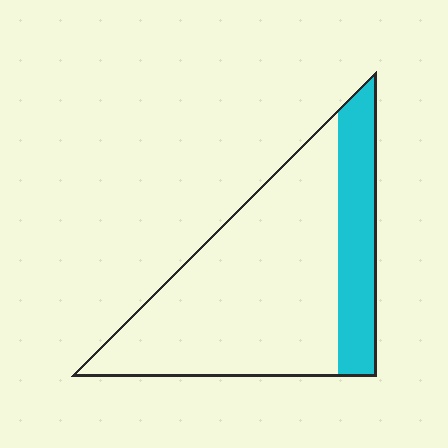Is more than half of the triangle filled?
No.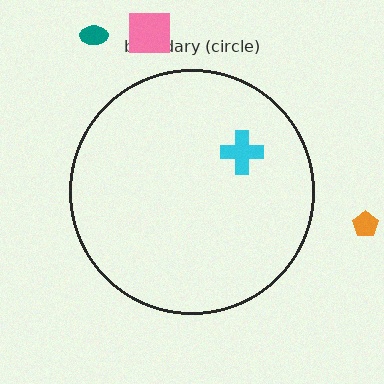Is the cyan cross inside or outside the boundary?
Inside.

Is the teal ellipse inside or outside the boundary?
Outside.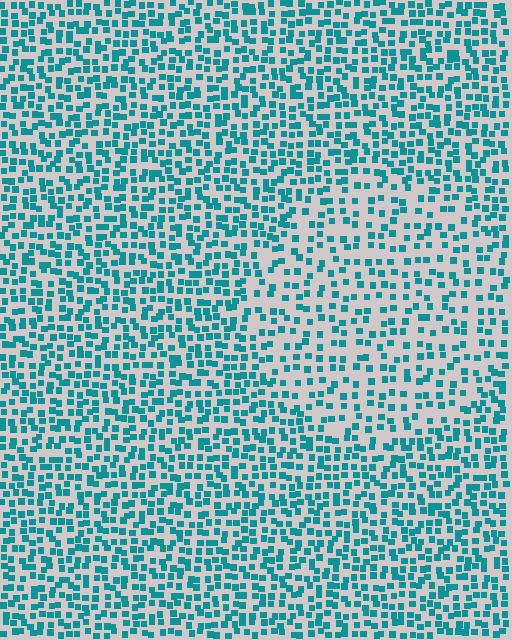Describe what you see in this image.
The image contains small teal elements arranged at two different densities. A circle-shaped region is visible where the elements are less densely packed than the surrounding area.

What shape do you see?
I see a circle.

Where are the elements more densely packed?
The elements are more densely packed outside the circle boundary.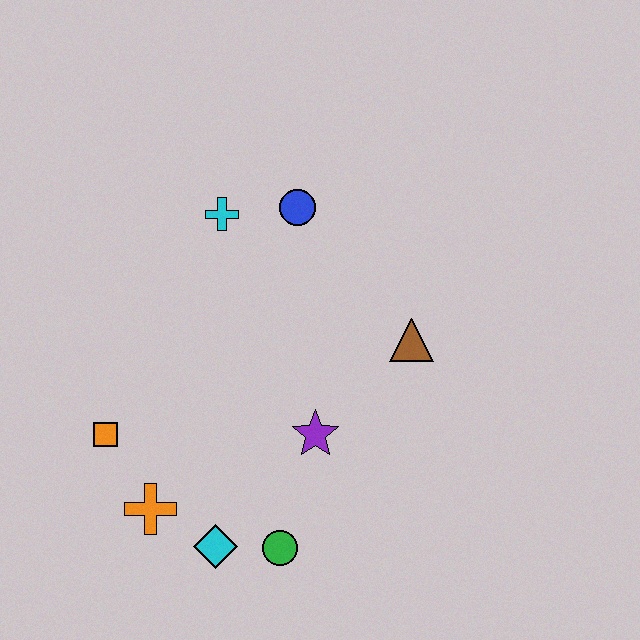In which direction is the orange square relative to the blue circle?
The orange square is below the blue circle.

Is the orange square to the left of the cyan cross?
Yes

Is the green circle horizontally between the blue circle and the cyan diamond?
Yes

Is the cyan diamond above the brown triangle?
No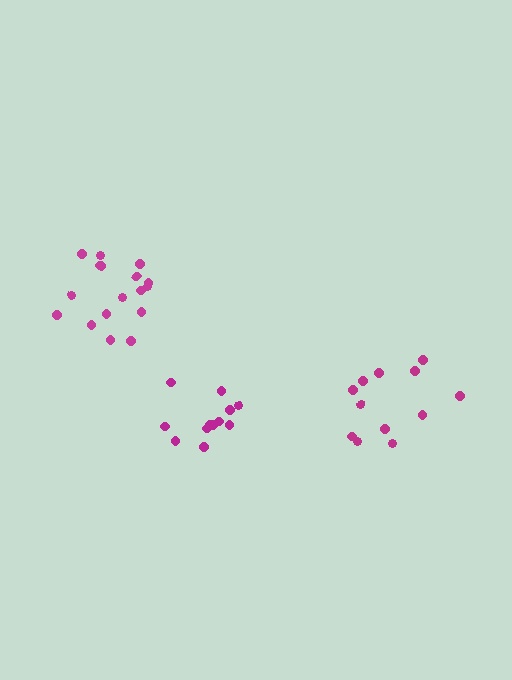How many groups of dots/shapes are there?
There are 3 groups.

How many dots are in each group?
Group 1: 12 dots, Group 2: 17 dots, Group 3: 12 dots (41 total).